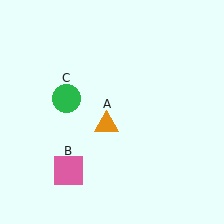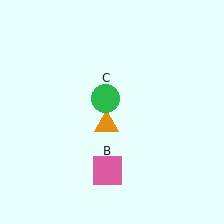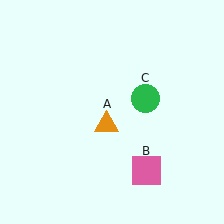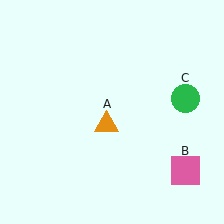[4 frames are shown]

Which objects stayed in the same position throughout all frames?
Orange triangle (object A) remained stationary.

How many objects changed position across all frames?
2 objects changed position: pink square (object B), green circle (object C).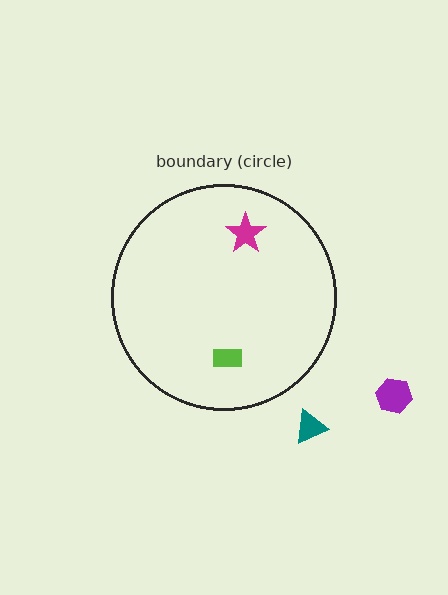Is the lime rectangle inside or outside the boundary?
Inside.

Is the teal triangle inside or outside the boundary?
Outside.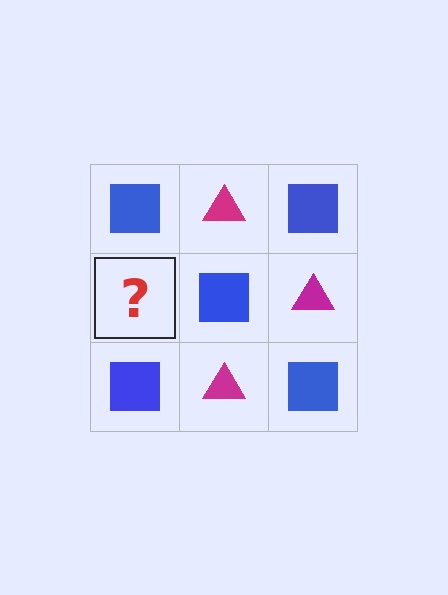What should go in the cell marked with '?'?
The missing cell should contain a magenta triangle.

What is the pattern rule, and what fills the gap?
The rule is that it alternates blue square and magenta triangle in a checkerboard pattern. The gap should be filled with a magenta triangle.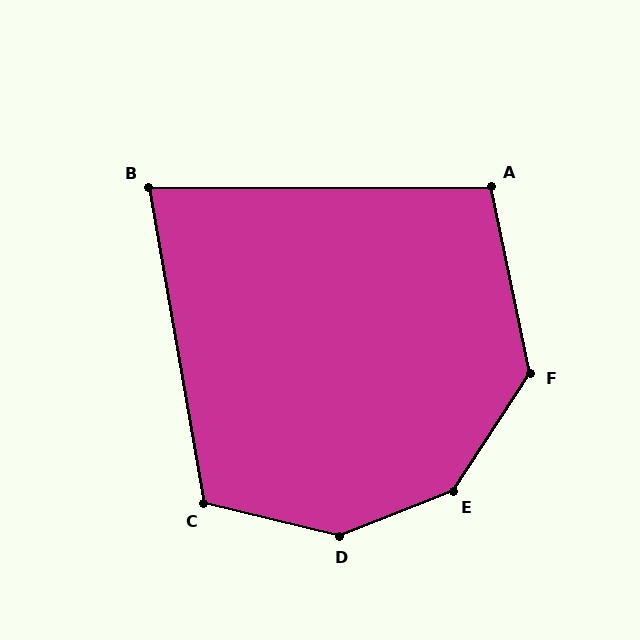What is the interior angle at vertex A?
Approximately 102 degrees (obtuse).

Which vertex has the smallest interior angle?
B, at approximately 80 degrees.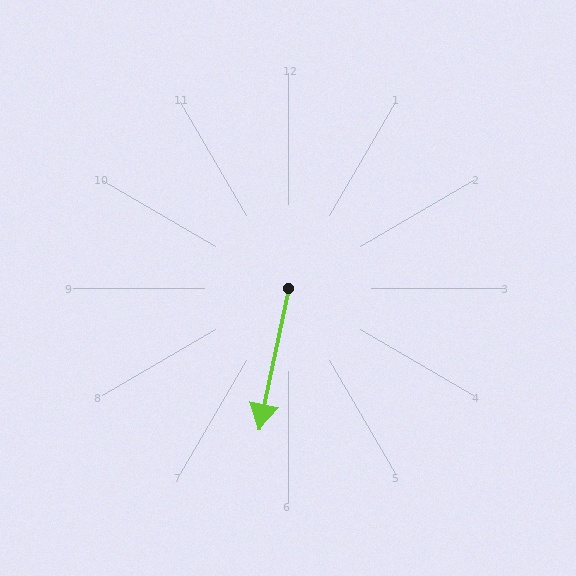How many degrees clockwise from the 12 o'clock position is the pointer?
Approximately 192 degrees.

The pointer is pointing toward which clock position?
Roughly 6 o'clock.